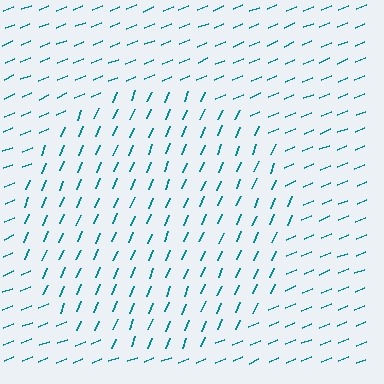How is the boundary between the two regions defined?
The boundary is defined purely by a change in line orientation (approximately 45 degrees difference). All lines are the same color and thickness.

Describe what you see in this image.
The image is filled with small teal line segments. A circle region in the image has lines oriented differently from the surrounding lines, creating a visible texture boundary.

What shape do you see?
I see a circle.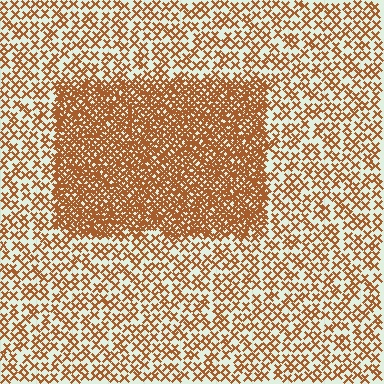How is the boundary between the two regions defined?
The boundary is defined by a change in element density (approximately 2.6x ratio). All elements are the same color, size, and shape.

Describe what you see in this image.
The image contains small brown elements arranged at two different densities. A rectangle-shaped region is visible where the elements are more densely packed than the surrounding area.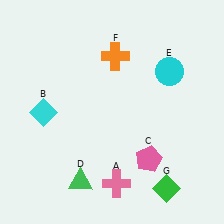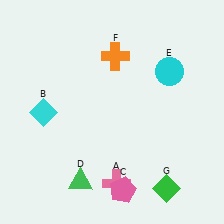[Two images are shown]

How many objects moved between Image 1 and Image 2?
1 object moved between the two images.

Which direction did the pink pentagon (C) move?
The pink pentagon (C) moved down.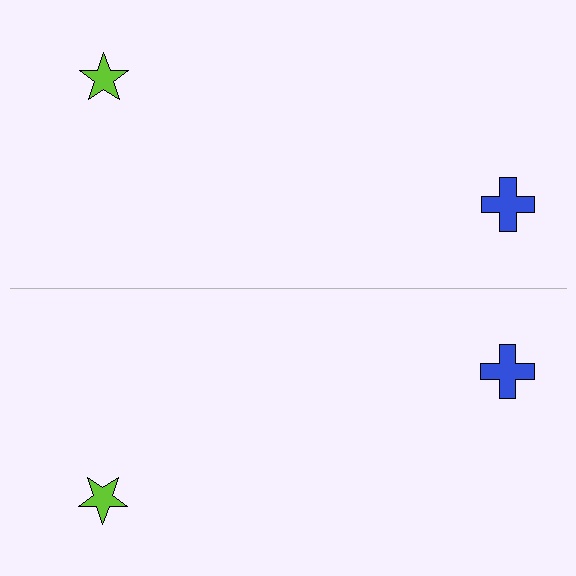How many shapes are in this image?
There are 4 shapes in this image.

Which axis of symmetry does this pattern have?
The pattern has a horizontal axis of symmetry running through the center of the image.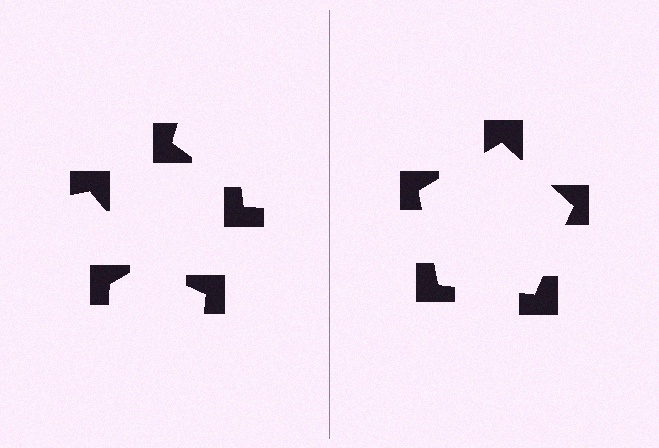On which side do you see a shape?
An illusory pentagon appears on the right side. On the left side the wedge cuts are rotated, so no coherent shape forms.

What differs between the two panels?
The notched squares are positioned identically on both sides; only the wedge orientations differ. On the right they align to a pentagon; on the left they are misaligned.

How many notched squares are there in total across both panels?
10 — 5 on each side.